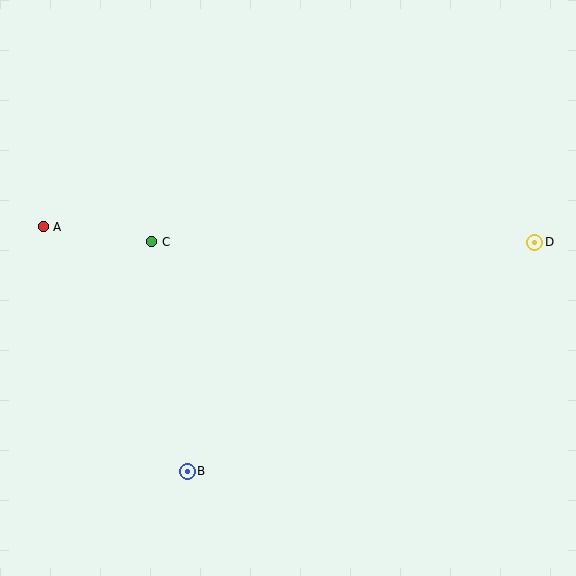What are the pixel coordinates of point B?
Point B is at (187, 471).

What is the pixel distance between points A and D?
The distance between A and D is 492 pixels.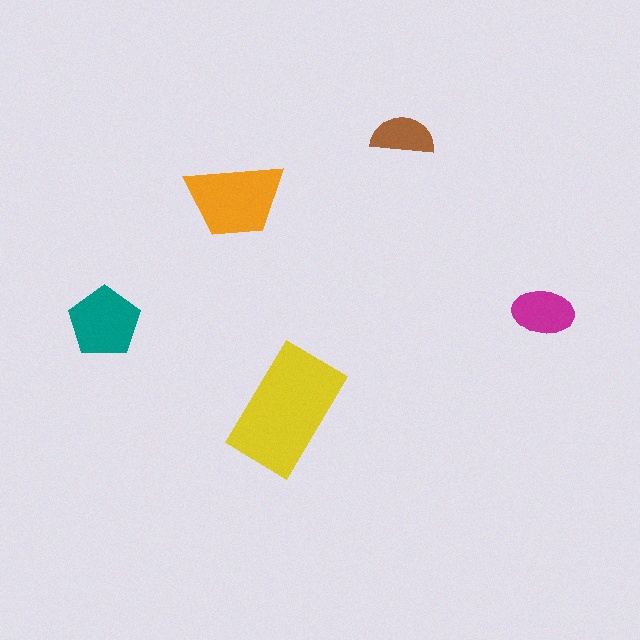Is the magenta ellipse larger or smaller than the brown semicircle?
Larger.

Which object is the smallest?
The brown semicircle.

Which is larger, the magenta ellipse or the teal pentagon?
The teal pentagon.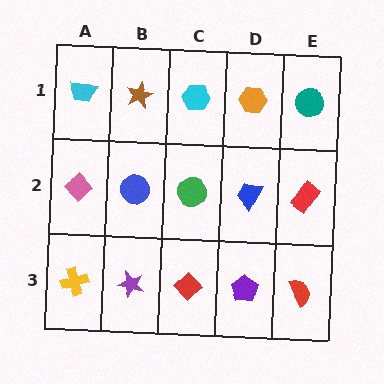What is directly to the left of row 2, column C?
A blue circle.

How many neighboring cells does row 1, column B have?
3.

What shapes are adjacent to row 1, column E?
A red rectangle (row 2, column E), an orange hexagon (row 1, column D).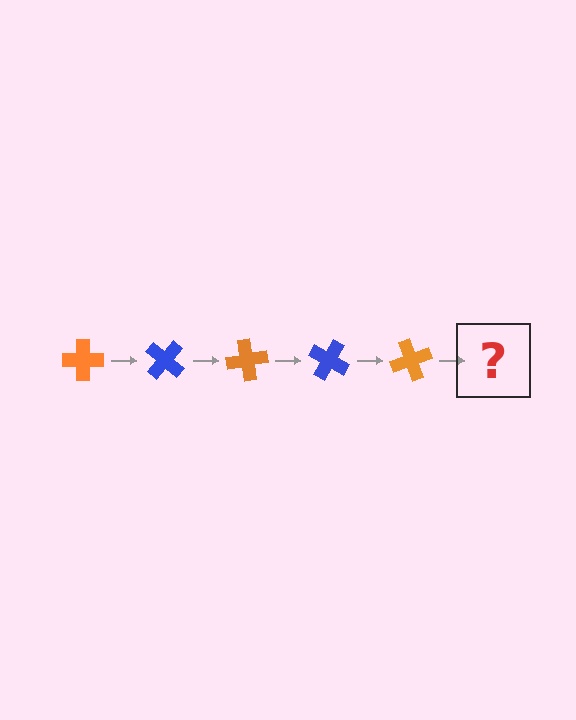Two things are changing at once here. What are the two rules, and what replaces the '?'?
The two rules are that it rotates 40 degrees each step and the color cycles through orange and blue. The '?' should be a blue cross, rotated 200 degrees from the start.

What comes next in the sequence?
The next element should be a blue cross, rotated 200 degrees from the start.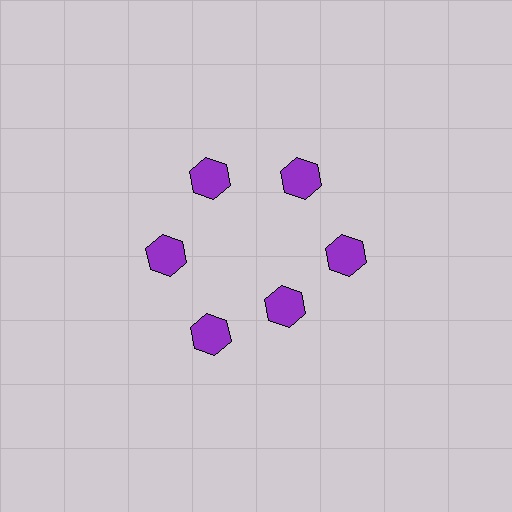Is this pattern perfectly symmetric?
No. The 6 purple hexagons are arranged in a ring, but one element near the 5 o'clock position is pulled inward toward the center, breaking the 6-fold rotational symmetry.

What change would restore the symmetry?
The symmetry would be restored by moving it outward, back onto the ring so that all 6 hexagons sit at equal angles and equal distance from the center.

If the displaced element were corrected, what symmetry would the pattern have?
It would have 6-fold rotational symmetry — the pattern would map onto itself every 60 degrees.